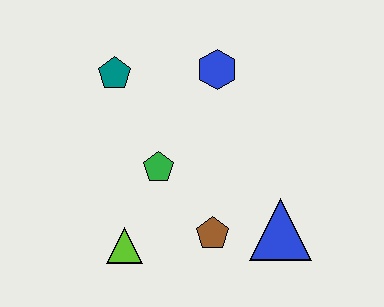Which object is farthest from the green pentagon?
The blue triangle is farthest from the green pentagon.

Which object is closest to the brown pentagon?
The blue triangle is closest to the brown pentagon.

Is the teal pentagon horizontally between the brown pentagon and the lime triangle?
No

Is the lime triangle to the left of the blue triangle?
Yes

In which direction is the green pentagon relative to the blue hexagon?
The green pentagon is below the blue hexagon.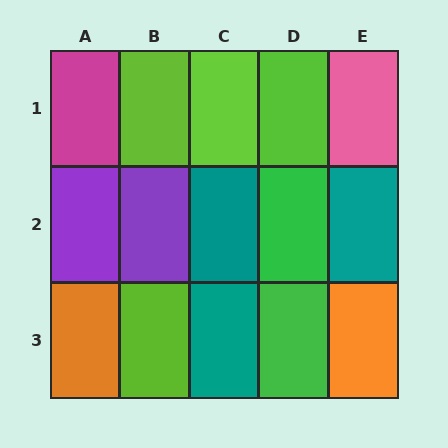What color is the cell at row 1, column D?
Lime.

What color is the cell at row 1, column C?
Lime.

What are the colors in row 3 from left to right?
Orange, lime, teal, green, orange.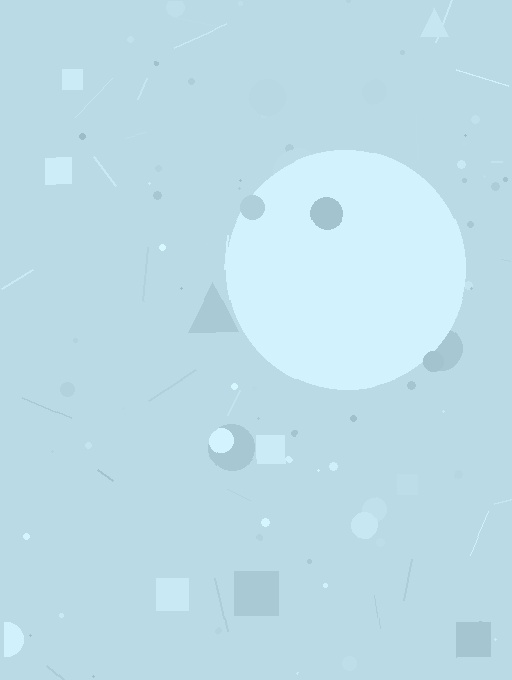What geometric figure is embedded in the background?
A circle is embedded in the background.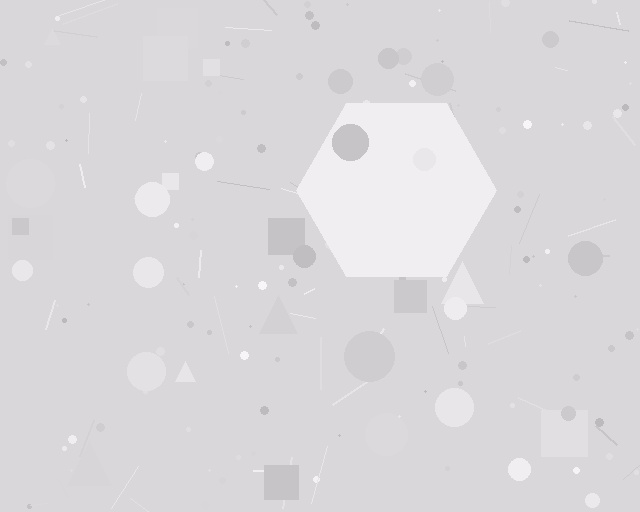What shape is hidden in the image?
A hexagon is hidden in the image.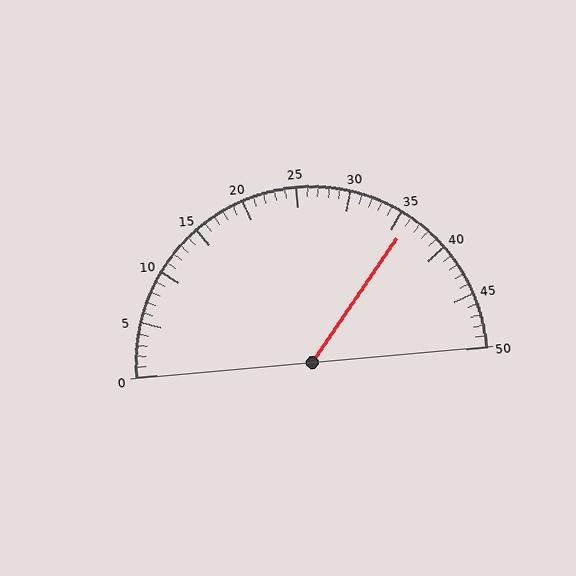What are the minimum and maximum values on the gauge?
The gauge ranges from 0 to 50.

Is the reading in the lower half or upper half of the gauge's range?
The reading is in the upper half of the range (0 to 50).